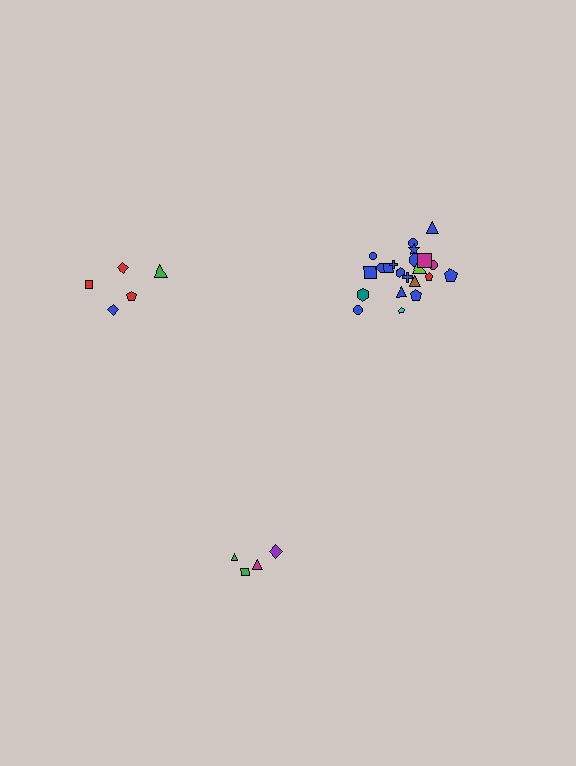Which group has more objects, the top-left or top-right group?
The top-right group.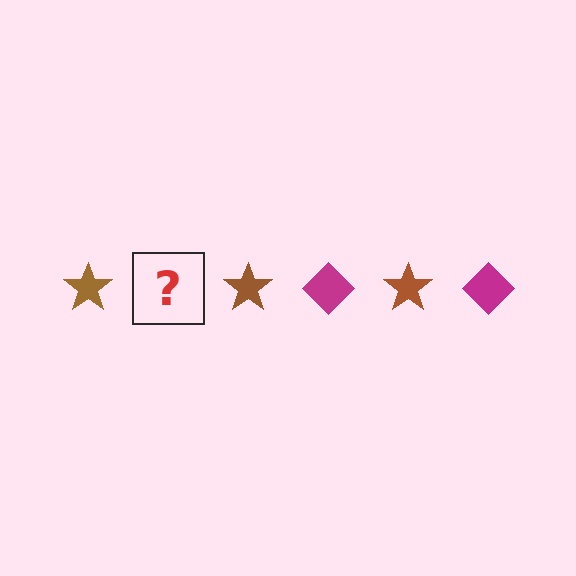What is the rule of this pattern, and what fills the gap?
The rule is that the pattern alternates between brown star and magenta diamond. The gap should be filled with a magenta diamond.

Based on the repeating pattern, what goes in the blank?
The blank should be a magenta diamond.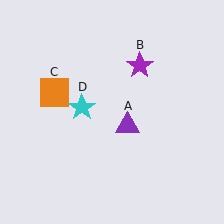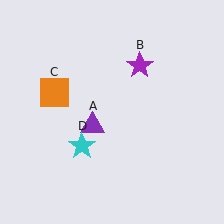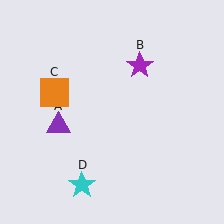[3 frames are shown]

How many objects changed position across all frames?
2 objects changed position: purple triangle (object A), cyan star (object D).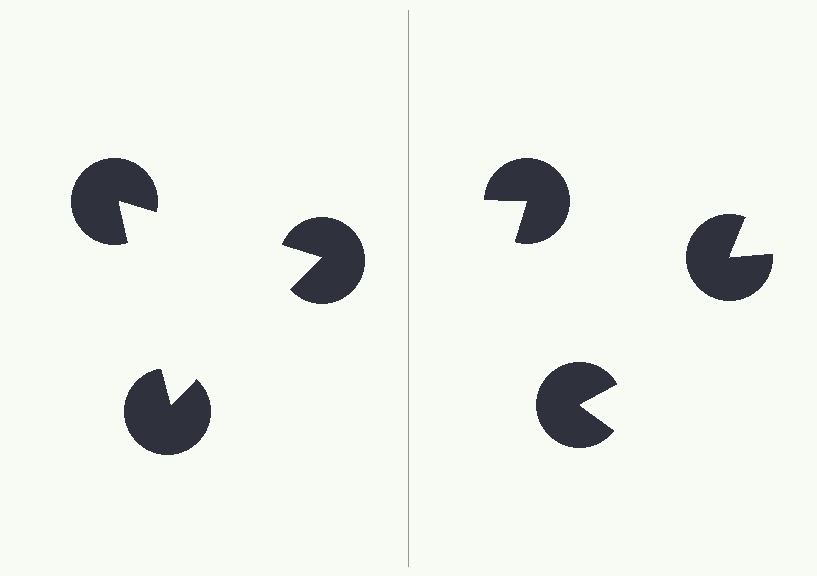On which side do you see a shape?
An illusory triangle appears on the left side. On the right side the wedge cuts are rotated, so no coherent shape forms.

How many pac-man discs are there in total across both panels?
6 — 3 on each side.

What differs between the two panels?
The pac-man discs are positioned identically on both sides; only the wedge orientations differ. On the left they align to a triangle; on the right they are misaligned.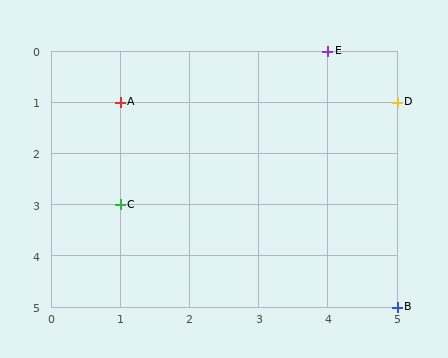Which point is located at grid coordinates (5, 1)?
Point D is at (5, 1).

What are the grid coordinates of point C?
Point C is at grid coordinates (1, 3).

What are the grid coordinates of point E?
Point E is at grid coordinates (4, 0).